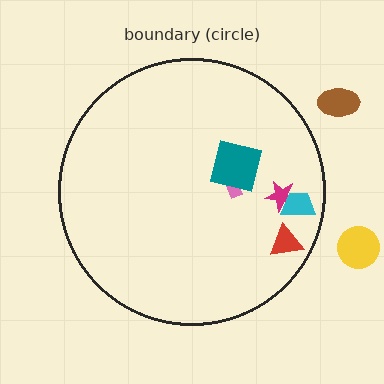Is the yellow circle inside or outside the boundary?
Outside.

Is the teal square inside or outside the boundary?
Inside.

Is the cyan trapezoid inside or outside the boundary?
Inside.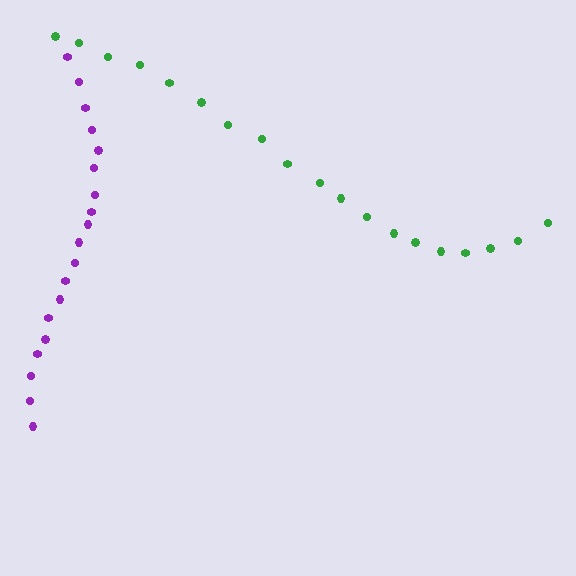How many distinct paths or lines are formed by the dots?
There are 2 distinct paths.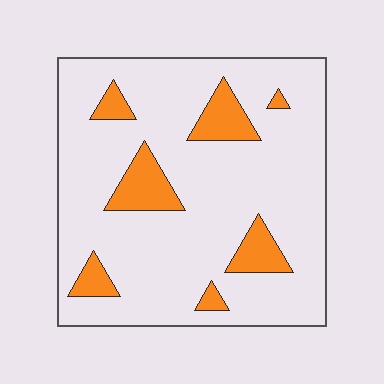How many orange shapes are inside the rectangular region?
7.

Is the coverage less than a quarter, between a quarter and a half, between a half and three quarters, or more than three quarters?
Less than a quarter.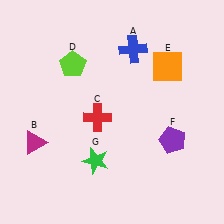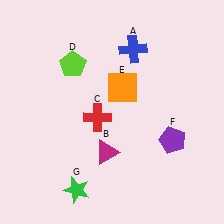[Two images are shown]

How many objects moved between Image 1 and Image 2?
3 objects moved between the two images.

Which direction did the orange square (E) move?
The orange square (E) moved left.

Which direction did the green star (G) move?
The green star (G) moved down.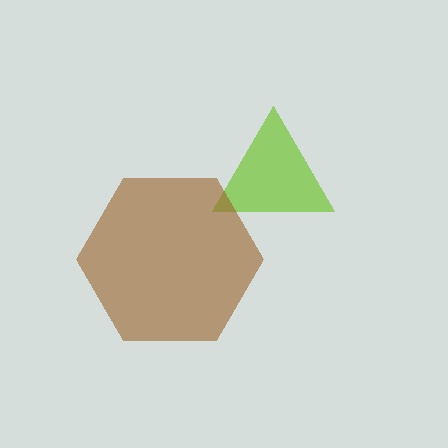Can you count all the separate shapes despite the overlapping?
Yes, there are 2 separate shapes.